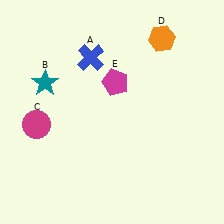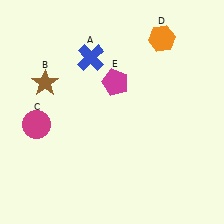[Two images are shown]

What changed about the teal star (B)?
In Image 1, B is teal. In Image 2, it changed to brown.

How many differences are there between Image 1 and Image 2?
There is 1 difference between the two images.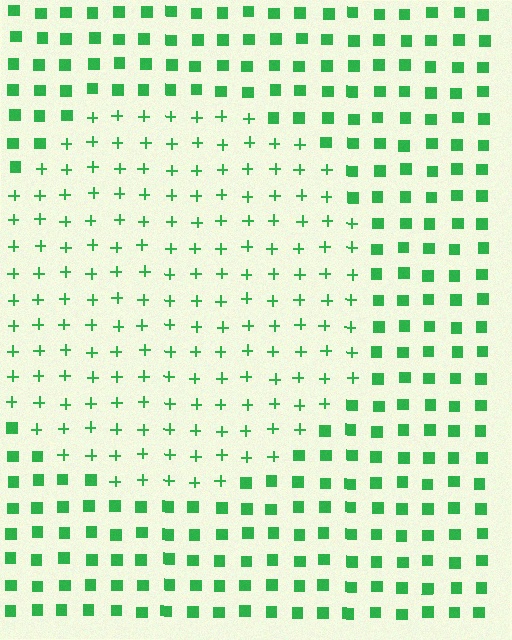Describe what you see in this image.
The image is filled with small green elements arranged in a uniform grid. A circle-shaped region contains plus signs, while the surrounding area contains squares. The boundary is defined purely by the change in element shape.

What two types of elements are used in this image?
The image uses plus signs inside the circle region and squares outside it.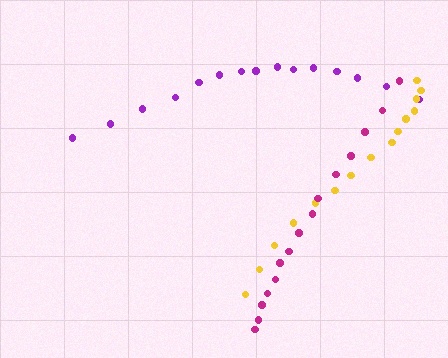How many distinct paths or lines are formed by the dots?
There are 3 distinct paths.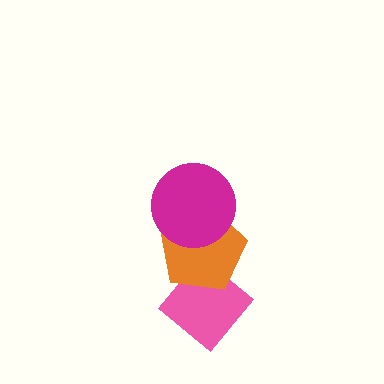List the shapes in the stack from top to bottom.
From top to bottom: the magenta circle, the orange pentagon, the pink diamond.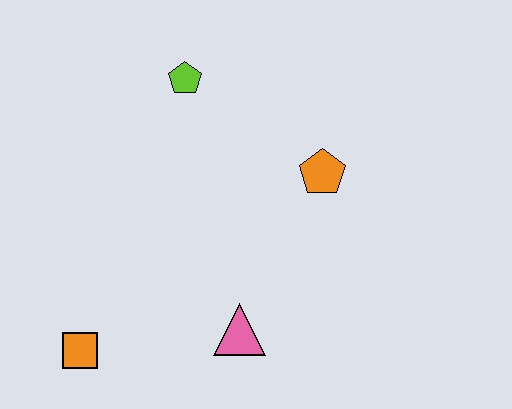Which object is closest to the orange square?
The pink triangle is closest to the orange square.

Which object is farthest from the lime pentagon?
The orange square is farthest from the lime pentagon.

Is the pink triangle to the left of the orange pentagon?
Yes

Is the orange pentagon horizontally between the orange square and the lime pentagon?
No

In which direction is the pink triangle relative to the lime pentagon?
The pink triangle is below the lime pentagon.